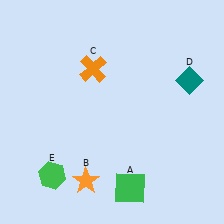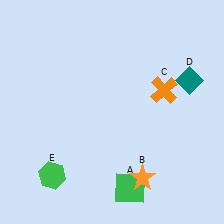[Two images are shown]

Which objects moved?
The objects that moved are: the orange star (B), the orange cross (C).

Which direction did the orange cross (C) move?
The orange cross (C) moved right.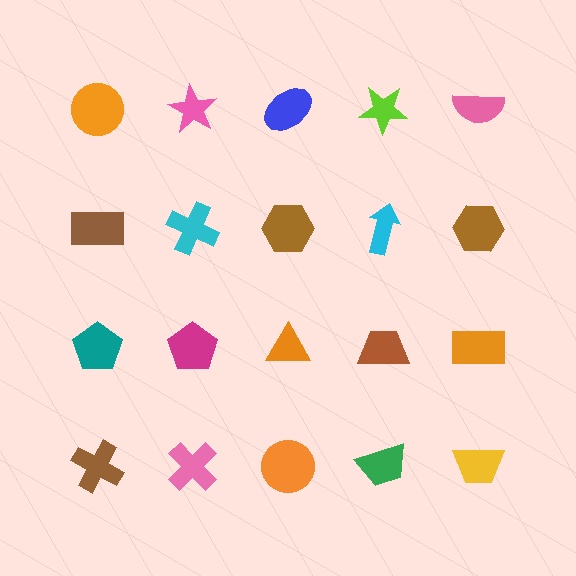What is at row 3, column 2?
A magenta pentagon.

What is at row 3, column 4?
A brown trapezoid.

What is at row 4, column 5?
A yellow trapezoid.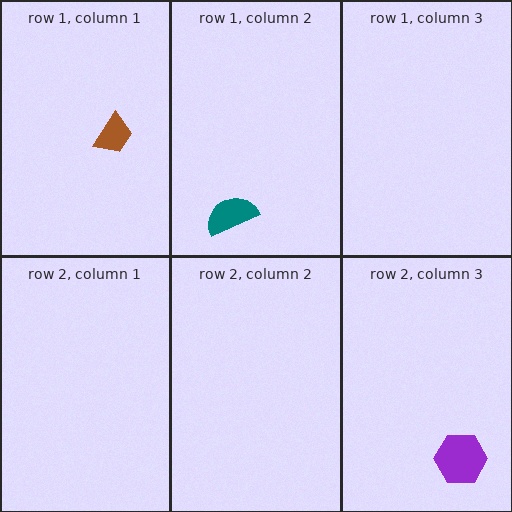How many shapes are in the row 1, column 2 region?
1.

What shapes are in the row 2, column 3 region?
The purple hexagon.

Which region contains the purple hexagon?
The row 2, column 3 region.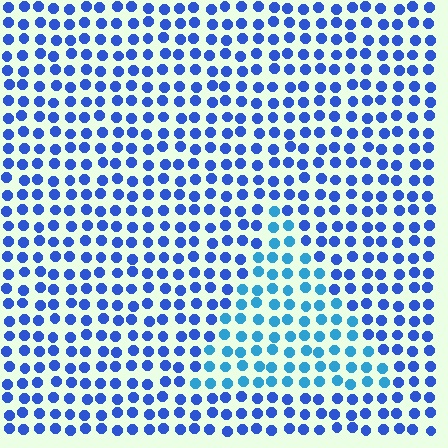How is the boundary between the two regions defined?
The boundary is defined purely by a slight shift in hue (about 28 degrees). Spacing, size, and orientation are identical on both sides.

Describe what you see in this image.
The image is filled with small blue elements in a uniform arrangement. A triangle-shaped region is visible where the elements are tinted to a slightly different hue, forming a subtle color boundary.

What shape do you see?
I see a triangle.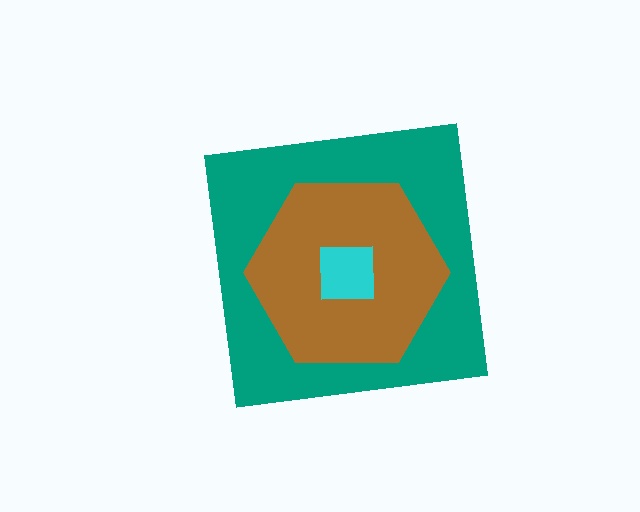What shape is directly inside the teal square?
The brown hexagon.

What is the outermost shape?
The teal square.